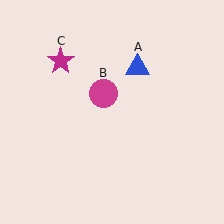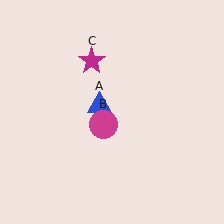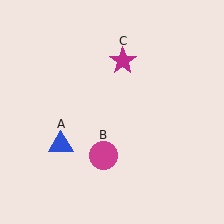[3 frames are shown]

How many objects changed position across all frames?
3 objects changed position: blue triangle (object A), magenta circle (object B), magenta star (object C).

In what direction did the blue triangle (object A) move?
The blue triangle (object A) moved down and to the left.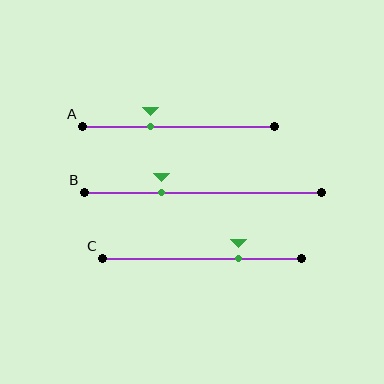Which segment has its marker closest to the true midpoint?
Segment A has its marker closest to the true midpoint.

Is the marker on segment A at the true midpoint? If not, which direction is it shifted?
No, the marker on segment A is shifted to the left by about 15% of the segment length.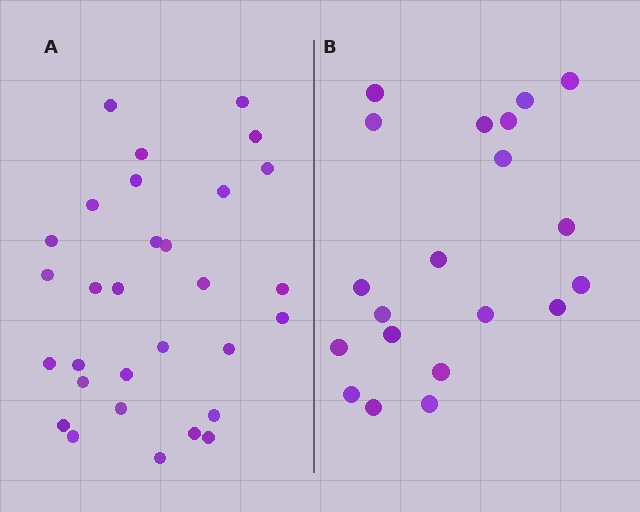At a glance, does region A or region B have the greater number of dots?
Region A (the left region) has more dots.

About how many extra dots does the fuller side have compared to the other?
Region A has roughly 10 or so more dots than region B.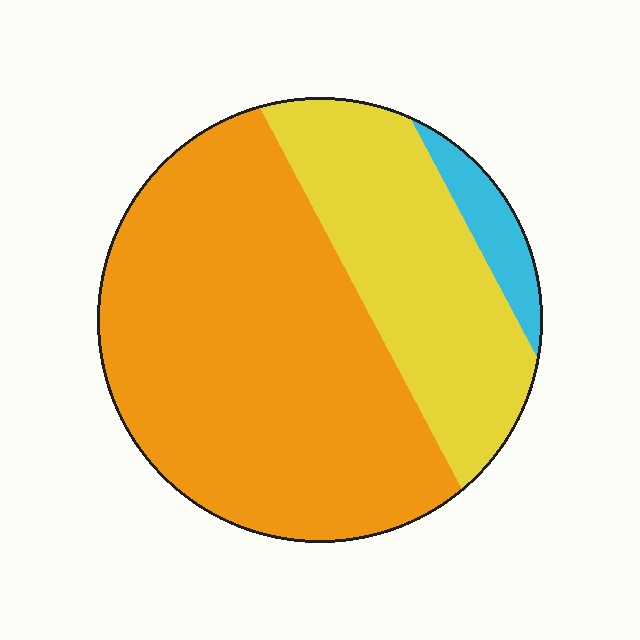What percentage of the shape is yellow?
Yellow covers 31% of the shape.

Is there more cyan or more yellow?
Yellow.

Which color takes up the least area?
Cyan, at roughly 5%.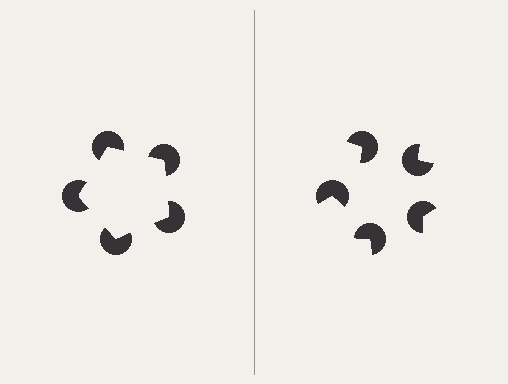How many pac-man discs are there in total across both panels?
10 — 5 on each side.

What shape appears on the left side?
An illusory pentagon.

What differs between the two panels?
The pac-man discs are positioned identically on both sides; only the wedge orientations differ. On the left they align to a pentagon; on the right they are misaligned.